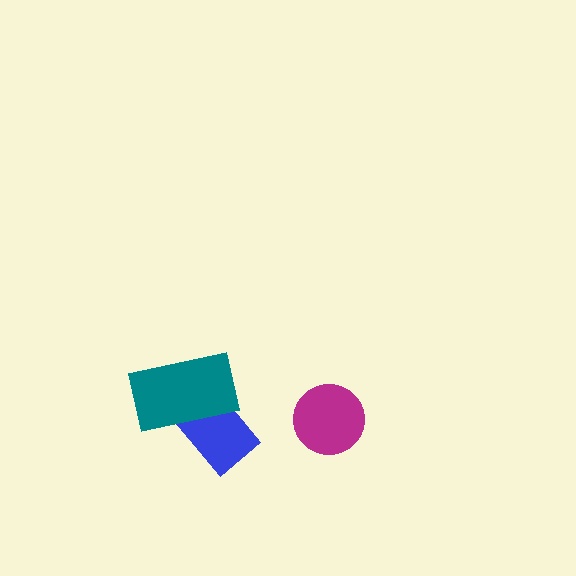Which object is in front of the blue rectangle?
The teal rectangle is in front of the blue rectangle.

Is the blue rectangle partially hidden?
Yes, it is partially covered by another shape.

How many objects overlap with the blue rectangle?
1 object overlaps with the blue rectangle.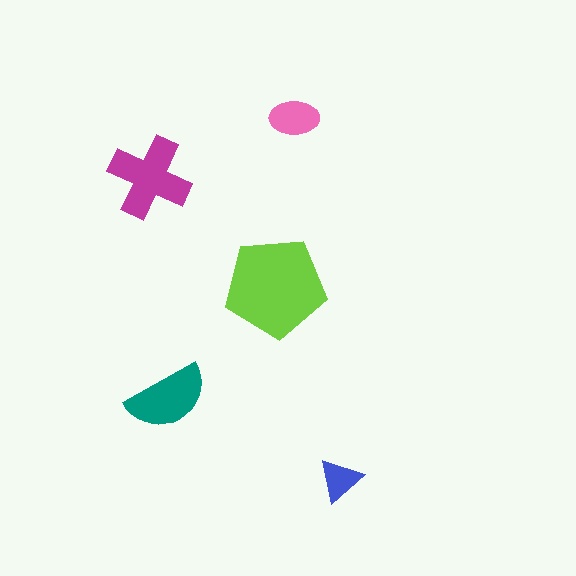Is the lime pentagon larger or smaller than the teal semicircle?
Larger.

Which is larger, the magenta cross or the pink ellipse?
The magenta cross.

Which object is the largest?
The lime pentagon.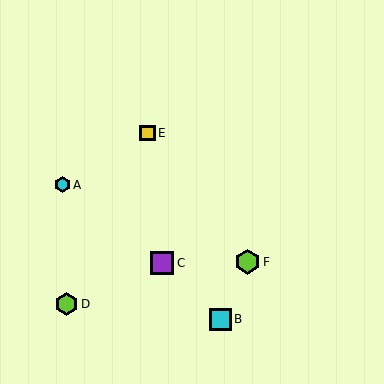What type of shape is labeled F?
Shape F is a lime hexagon.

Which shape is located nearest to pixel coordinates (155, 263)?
The purple square (labeled C) at (162, 263) is nearest to that location.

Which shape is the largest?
The lime hexagon (labeled F) is the largest.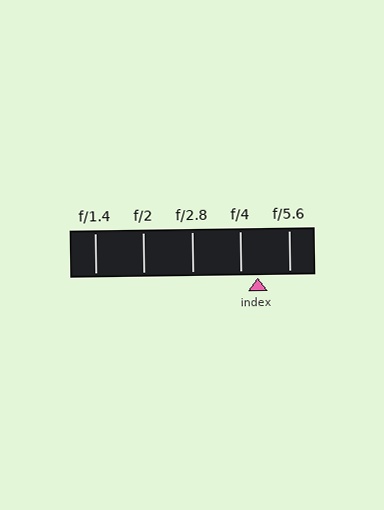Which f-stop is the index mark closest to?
The index mark is closest to f/4.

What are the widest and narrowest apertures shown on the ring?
The widest aperture shown is f/1.4 and the narrowest is f/5.6.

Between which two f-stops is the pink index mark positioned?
The index mark is between f/4 and f/5.6.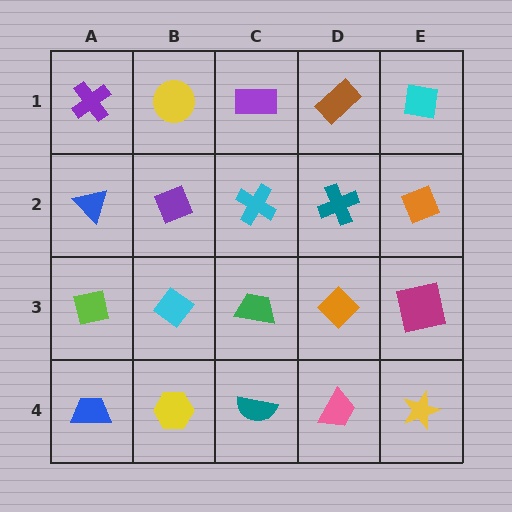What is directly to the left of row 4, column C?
A yellow hexagon.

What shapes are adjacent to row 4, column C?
A green trapezoid (row 3, column C), a yellow hexagon (row 4, column B), a pink trapezoid (row 4, column D).